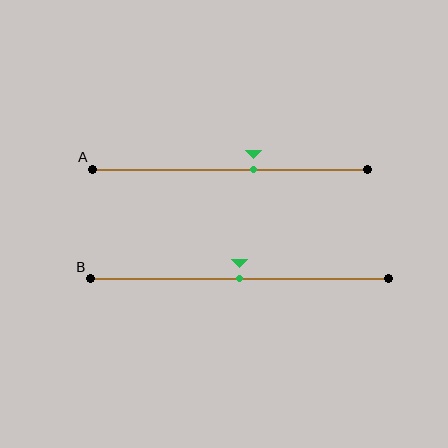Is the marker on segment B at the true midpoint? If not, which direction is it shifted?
Yes, the marker on segment B is at the true midpoint.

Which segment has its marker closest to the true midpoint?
Segment B has its marker closest to the true midpoint.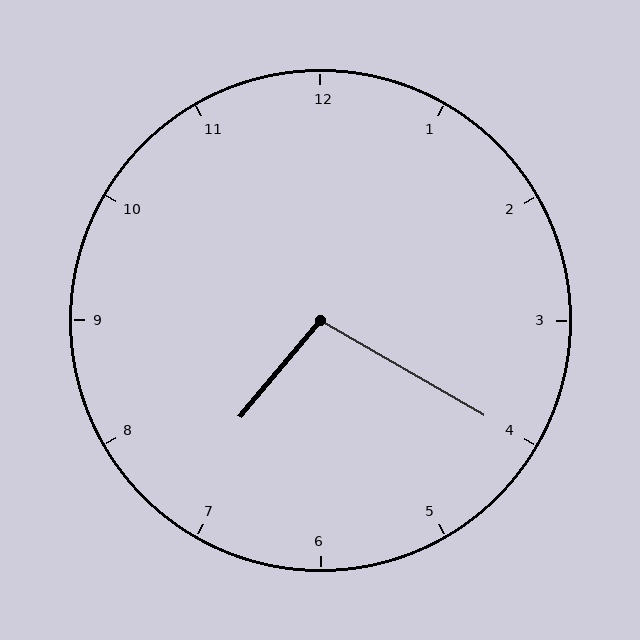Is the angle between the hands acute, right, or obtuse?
It is obtuse.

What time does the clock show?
7:20.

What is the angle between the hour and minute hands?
Approximately 100 degrees.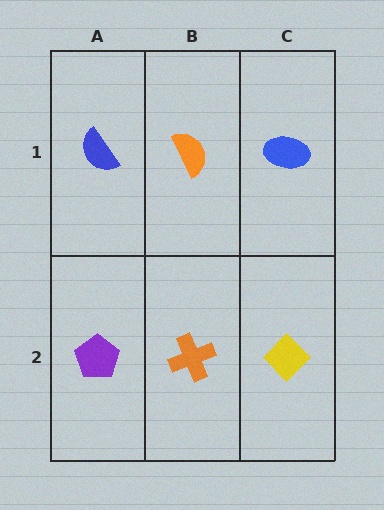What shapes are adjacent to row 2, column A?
A blue semicircle (row 1, column A), an orange cross (row 2, column B).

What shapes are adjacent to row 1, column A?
A purple pentagon (row 2, column A), an orange semicircle (row 1, column B).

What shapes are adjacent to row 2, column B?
An orange semicircle (row 1, column B), a purple pentagon (row 2, column A), a yellow diamond (row 2, column C).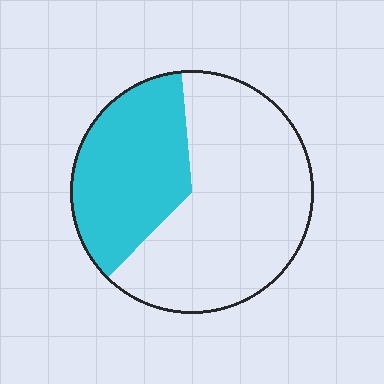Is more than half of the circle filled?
No.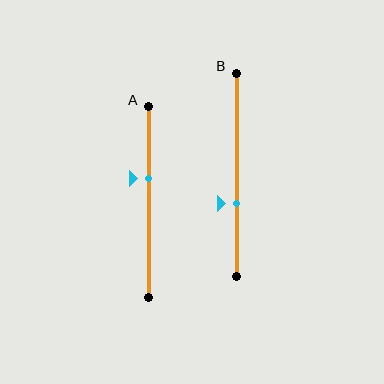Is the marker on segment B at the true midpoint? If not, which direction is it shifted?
No, the marker on segment B is shifted downward by about 14% of the segment length.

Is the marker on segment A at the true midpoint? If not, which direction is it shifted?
No, the marker on segment A is shifted upward by about 13% of the segment length.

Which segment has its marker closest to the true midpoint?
Segment A has its marker closest to the true midpoint.